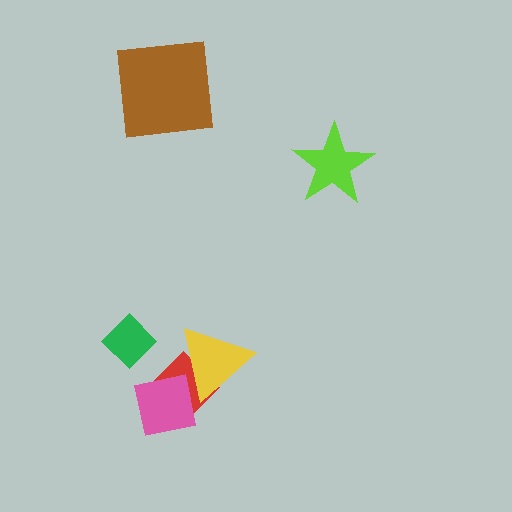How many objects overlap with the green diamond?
0 objects overlap with the green diamond.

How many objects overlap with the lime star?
0 objects overlap with the lime star.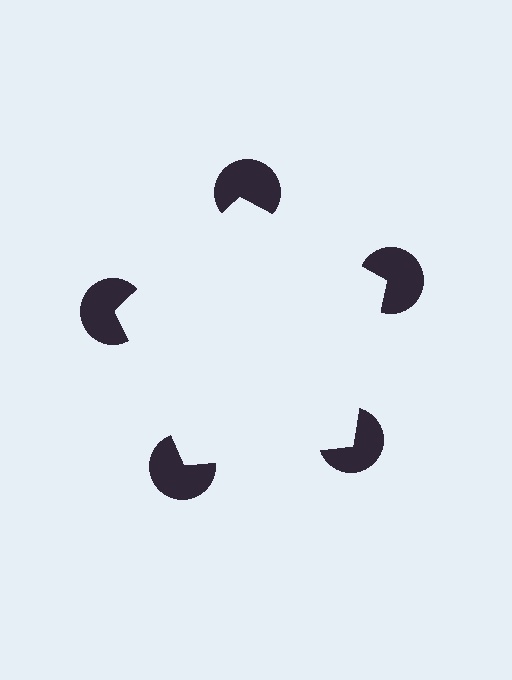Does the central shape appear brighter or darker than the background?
It typically appears slightly brighter than the background, even though no actual brightness change is drawn.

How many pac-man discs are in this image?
There are 5 — one at each vertex of the illusory pentagon.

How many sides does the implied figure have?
5 sides.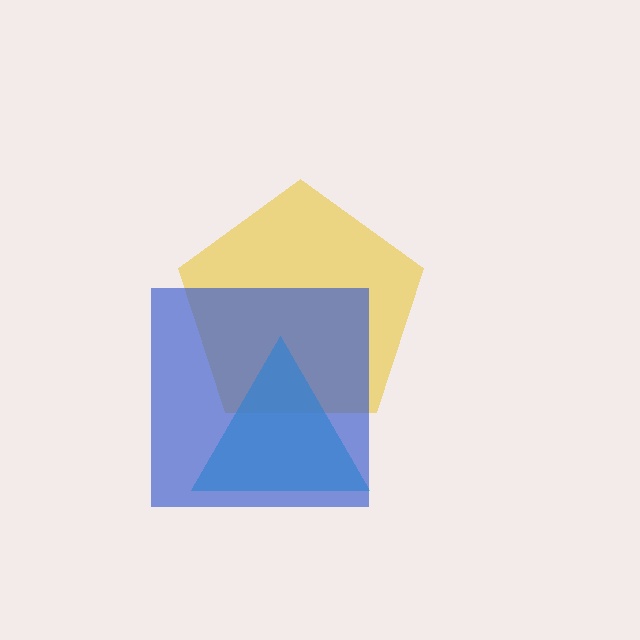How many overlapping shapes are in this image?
There are 3 overlapping shapes in the image.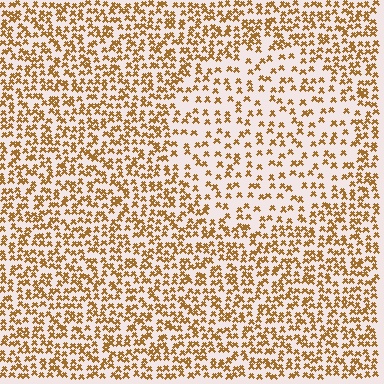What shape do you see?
I see a circle.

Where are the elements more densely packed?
The elements are more densely packed outside the circle boundary.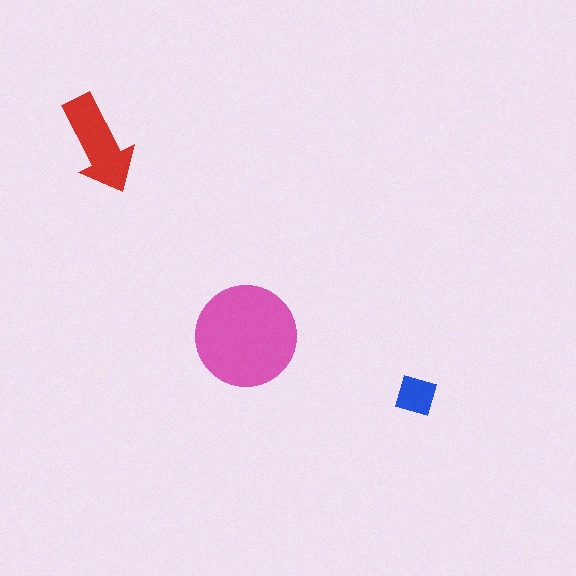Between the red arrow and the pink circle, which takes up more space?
The pink circle.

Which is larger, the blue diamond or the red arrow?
The red arrow.